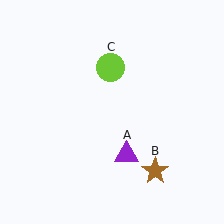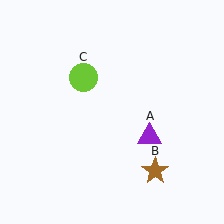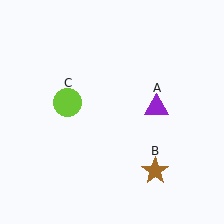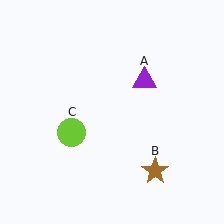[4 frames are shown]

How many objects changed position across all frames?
2 objects changed position: purple triangle (object A), lime circle (object C).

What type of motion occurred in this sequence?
The purple triangle (object A), lime circle (object C) rotated counterclockwise around the center of the scene.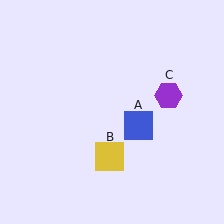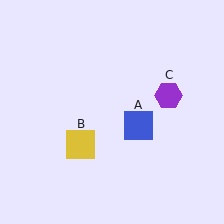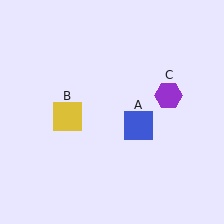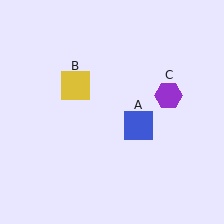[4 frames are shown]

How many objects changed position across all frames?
1 object changed position: yellow square (object B).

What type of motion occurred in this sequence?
The yellow square (object B) rotated clockwise around the center of the scene.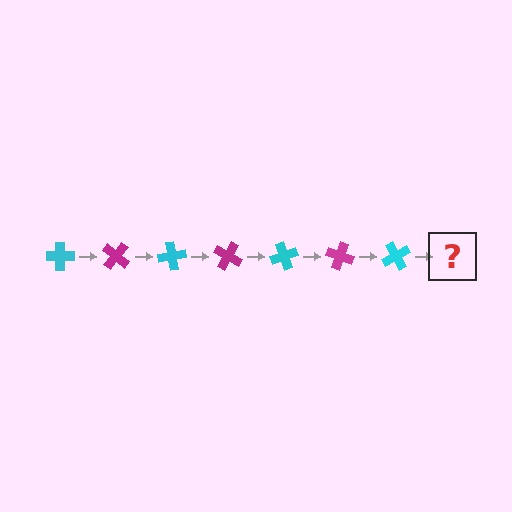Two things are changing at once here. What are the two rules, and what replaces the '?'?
The two rules are that it rotates 40 degrees each step and the color cycles through cyan and magenta. The '?' should be a magenta cross, rotated 280 degrees from the start.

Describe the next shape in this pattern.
It should be a magenta cross, rotated 280 degrees from the start.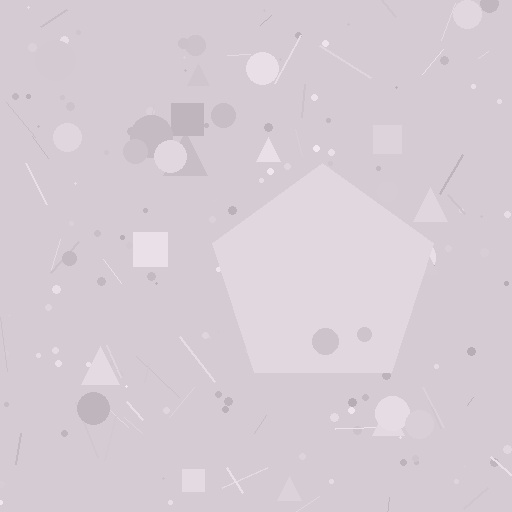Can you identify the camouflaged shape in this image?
The camouflaged shape is a pentagon.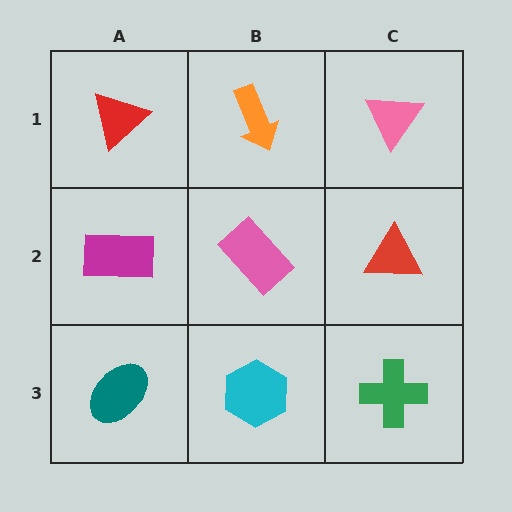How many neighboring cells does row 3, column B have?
3.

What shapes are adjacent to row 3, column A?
A magenta rectangle (row 2, column A), a cyan hexagon (row 3, column B).